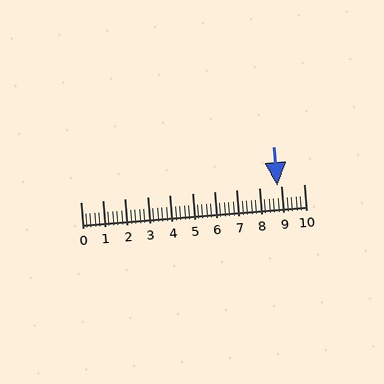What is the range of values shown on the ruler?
The ruler shows values from 0 to 10.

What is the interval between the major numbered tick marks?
The major tick marks are spaced 1 units apart.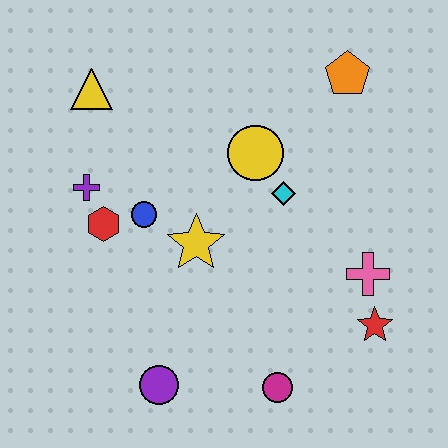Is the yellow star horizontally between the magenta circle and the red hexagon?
Yes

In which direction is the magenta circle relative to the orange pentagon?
The magenta circle is below the orange pentagon.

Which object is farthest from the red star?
The yellow triangle is farthest from the red star.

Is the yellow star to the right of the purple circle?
Yes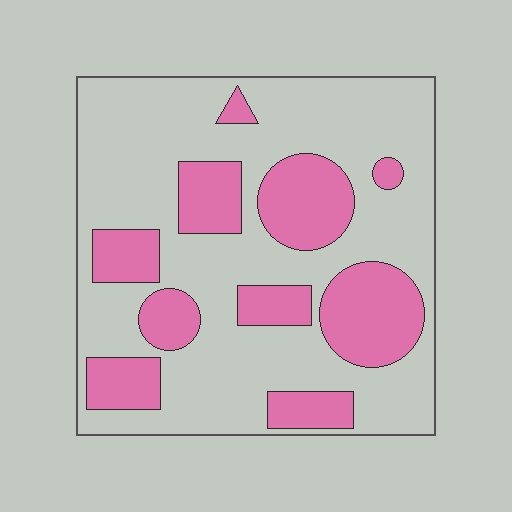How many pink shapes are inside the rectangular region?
10.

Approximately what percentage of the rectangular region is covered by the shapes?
Approximately 30%.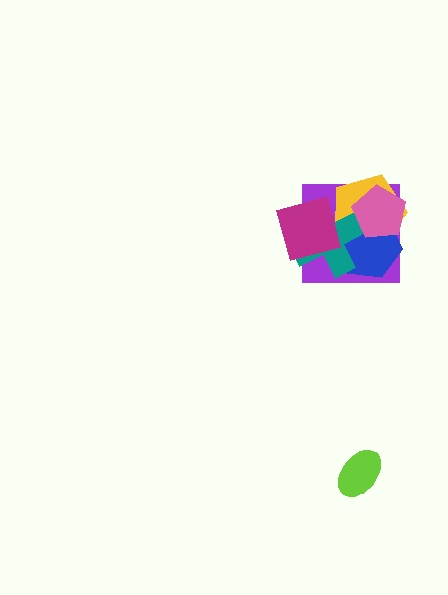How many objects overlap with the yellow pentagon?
4 objects overlap with the yellow pentagon.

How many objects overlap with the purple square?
5 objects overlap with the purple square.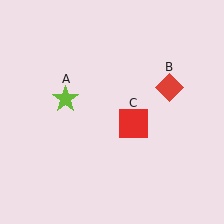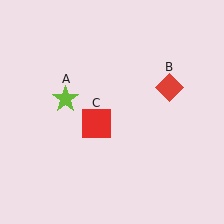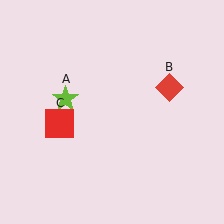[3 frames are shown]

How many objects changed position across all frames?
1 object changed position: red square (object C).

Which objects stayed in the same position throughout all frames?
Lime star (object A) and red diamond (object B) remained stationary.